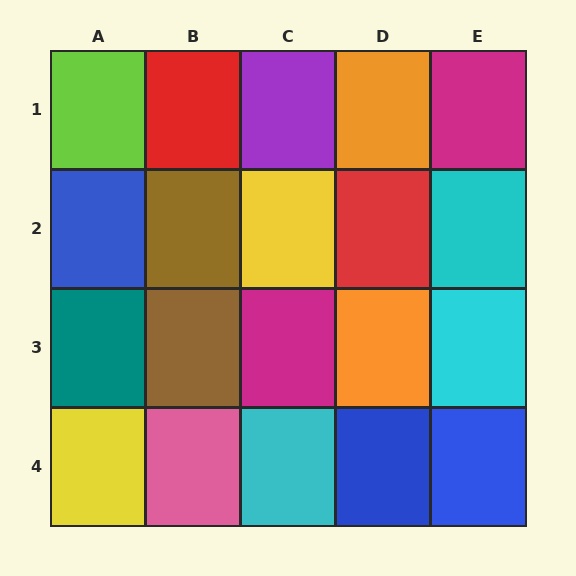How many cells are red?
2 cells are red.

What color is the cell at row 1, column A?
Lime.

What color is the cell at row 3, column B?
Brown.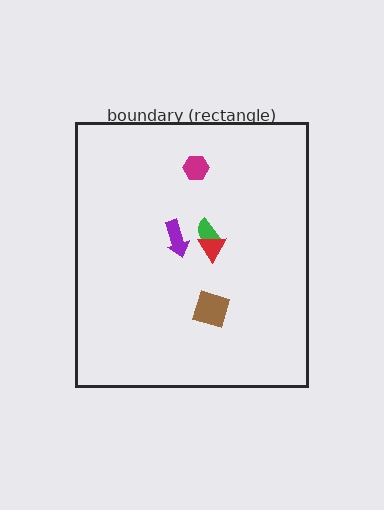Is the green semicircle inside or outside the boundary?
Inside.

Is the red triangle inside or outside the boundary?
Inside.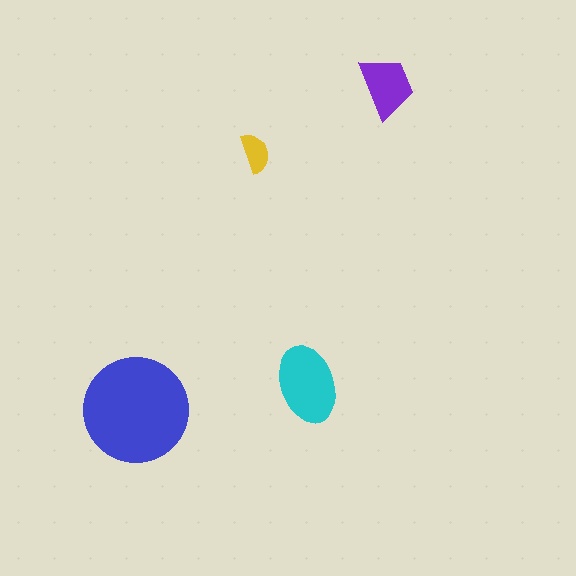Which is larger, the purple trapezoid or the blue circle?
The blue circle.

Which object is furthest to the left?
The blue circle is leftmost.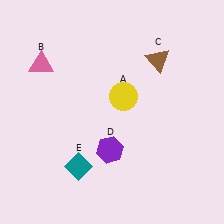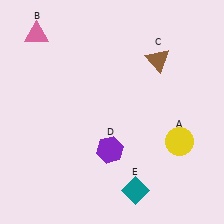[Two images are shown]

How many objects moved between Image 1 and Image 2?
3 objects moved between the two images.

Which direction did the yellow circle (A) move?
The yellow circle (A) moved right.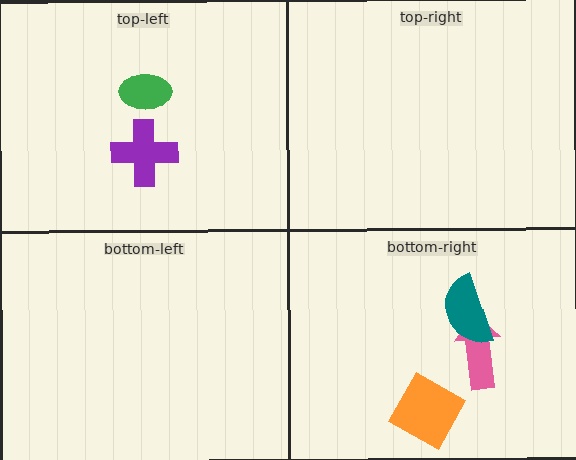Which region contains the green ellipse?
The top-left region.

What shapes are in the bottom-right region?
The pink arrow, the orange diamond, the teal semicircle.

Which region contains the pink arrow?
The bottom-right region.